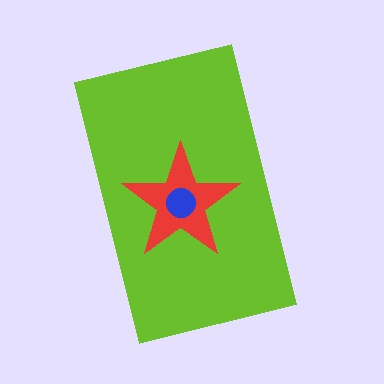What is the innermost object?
The blue circle.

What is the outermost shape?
The lime rectangle.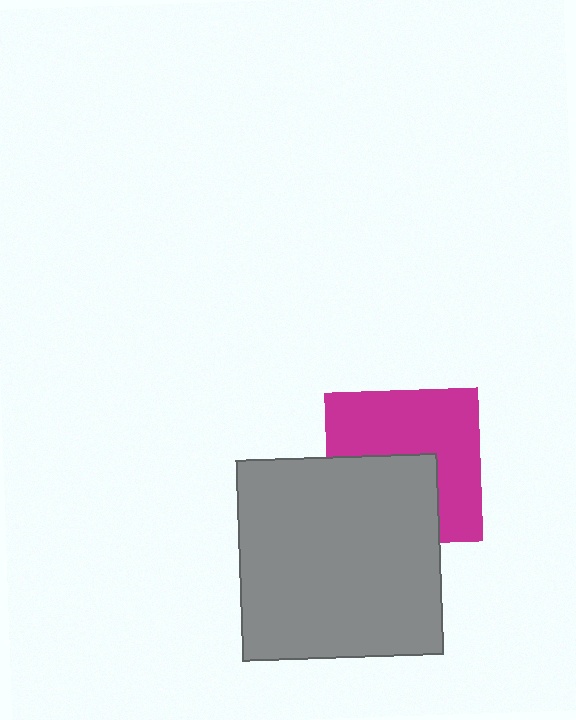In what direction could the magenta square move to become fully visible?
The magenta square could move up. That would shift it out from behind the gray square entirely.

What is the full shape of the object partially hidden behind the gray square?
The partially hidden object is a magenta square.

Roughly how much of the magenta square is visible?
About half of it is visible (roughly 58%).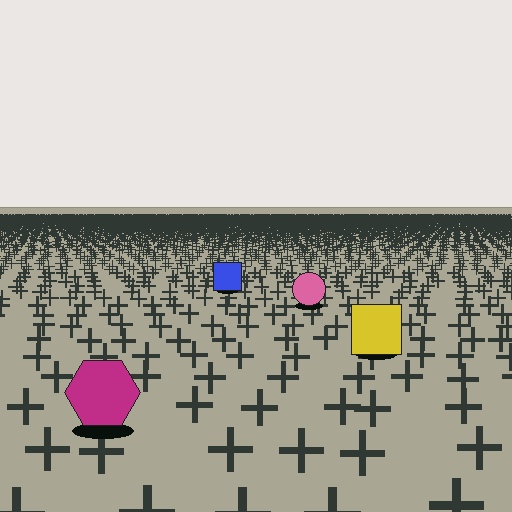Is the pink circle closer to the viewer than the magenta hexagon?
No. The magenta hexagon is closer — you can tell from the texture gradient: the ground texture is coarser near it.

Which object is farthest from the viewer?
The blue square is farthest from the viewer. It appears smaller and the ground texture around it is denser.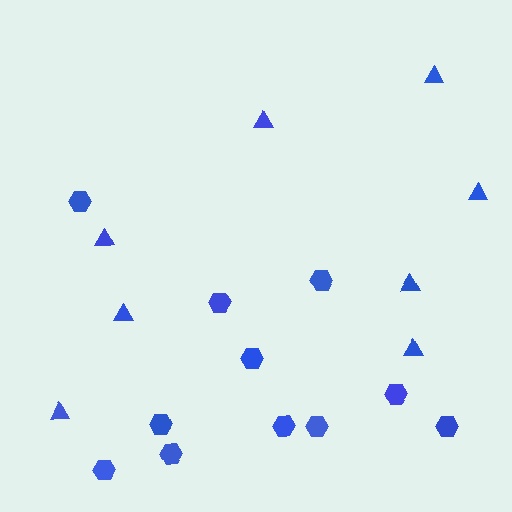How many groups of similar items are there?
There are 2 groups: one group of hexagons (11) and one group of triangles (8).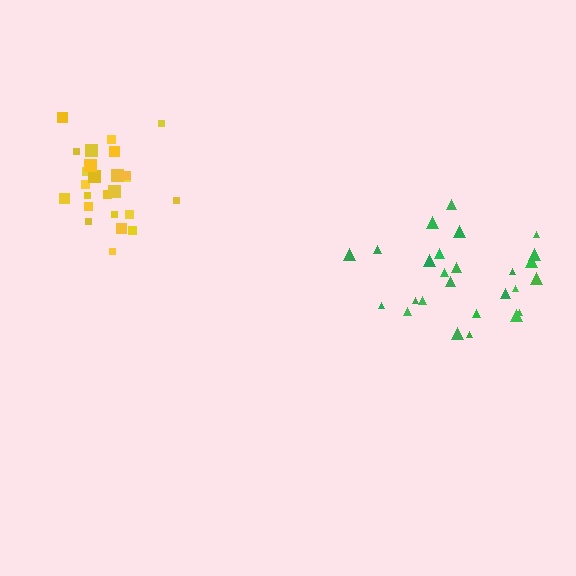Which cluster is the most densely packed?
Yellow.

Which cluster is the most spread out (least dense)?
Green.